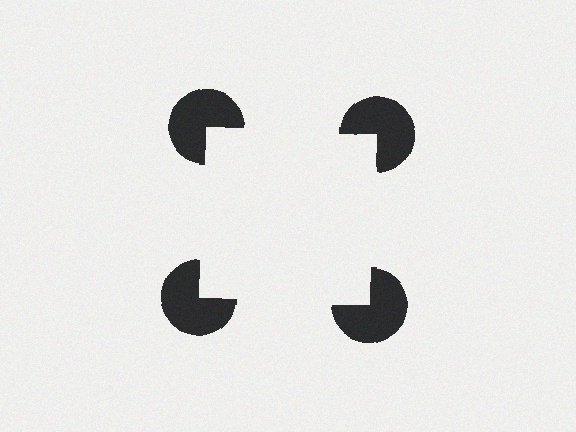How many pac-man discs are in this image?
There are 4 — one at each vertex of the illusory square.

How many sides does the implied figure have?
4 sides.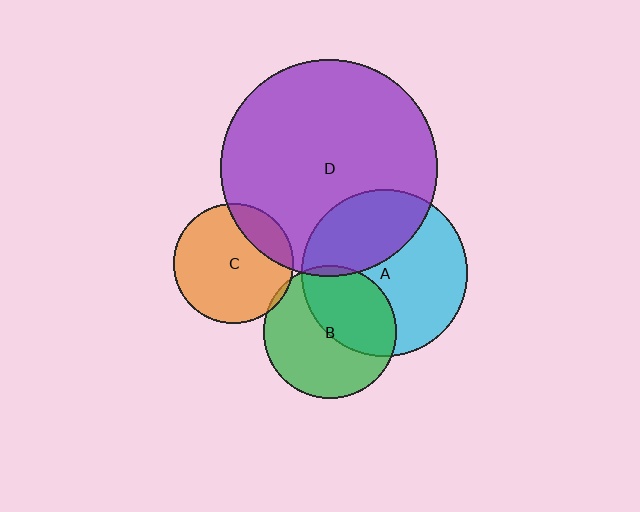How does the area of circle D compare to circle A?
Approximately 1.7 times.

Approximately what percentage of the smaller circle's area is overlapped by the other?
Approximately 45%.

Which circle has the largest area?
Circle D (purple).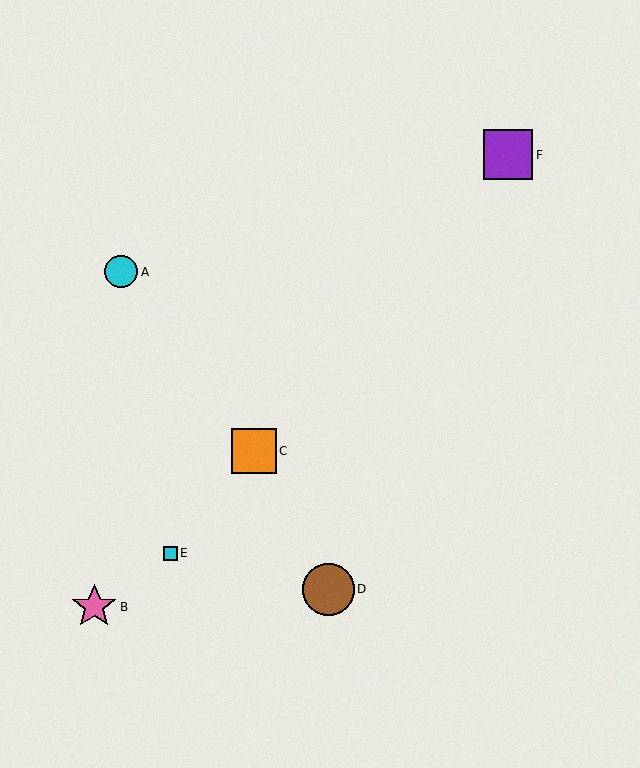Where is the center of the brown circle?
The center of the brown circle is at (328, 589).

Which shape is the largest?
The brown circle (labeled D) is the largest.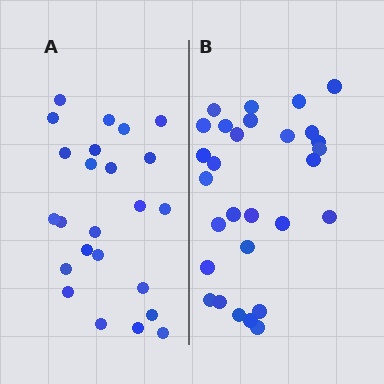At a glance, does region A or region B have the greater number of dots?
Region B (the right region) has more dots.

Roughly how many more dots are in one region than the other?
Region B has about 5 more dots than region A.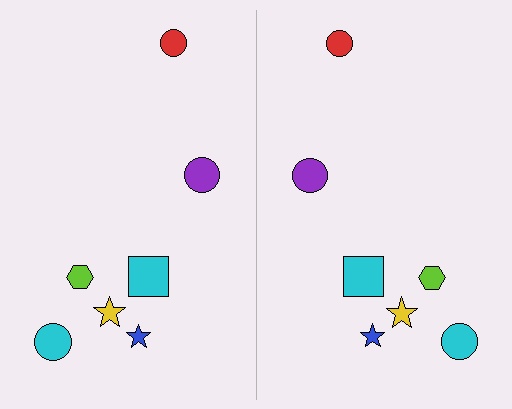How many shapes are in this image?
There are 14 shapes in this image.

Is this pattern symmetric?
Yes, this pattern has bilateral (reflection) symmetry.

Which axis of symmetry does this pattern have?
The pattern has a vertical axis of symmetry running through the center of the image.